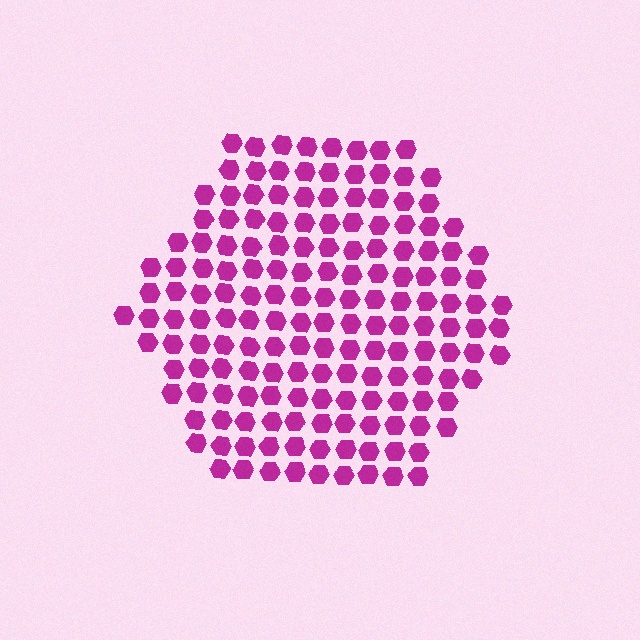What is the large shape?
The large shape is a hexagon.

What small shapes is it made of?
It is made of small hexagons.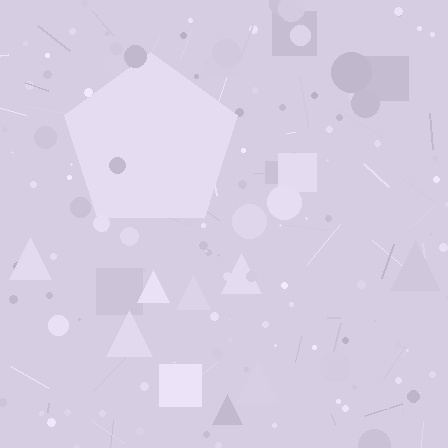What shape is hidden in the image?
A pentagon is hidden in the image.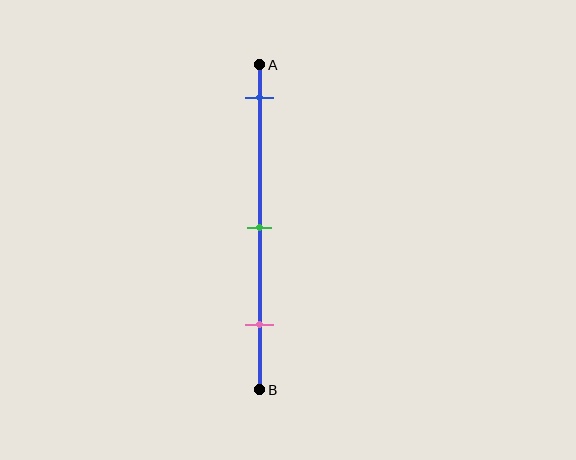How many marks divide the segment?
There are 3 marks dividing the segment.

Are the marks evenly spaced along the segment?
Yes, the marks are approximately evenly spaced.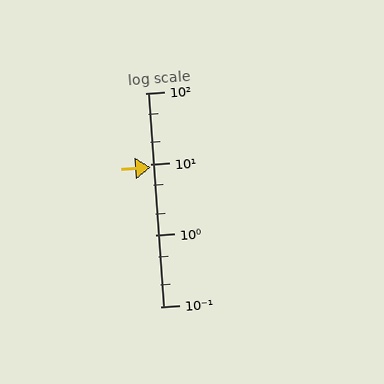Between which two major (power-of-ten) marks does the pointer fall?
The pointer is between 1 and 10.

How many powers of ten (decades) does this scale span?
The scale spans 3 decades, from 0.1 to 100.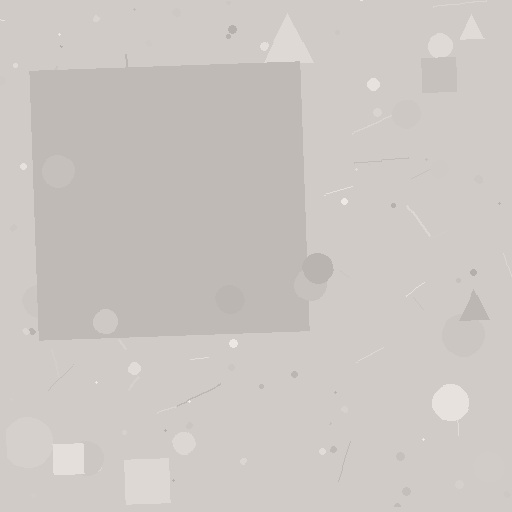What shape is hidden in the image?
A square is hidden in the image.